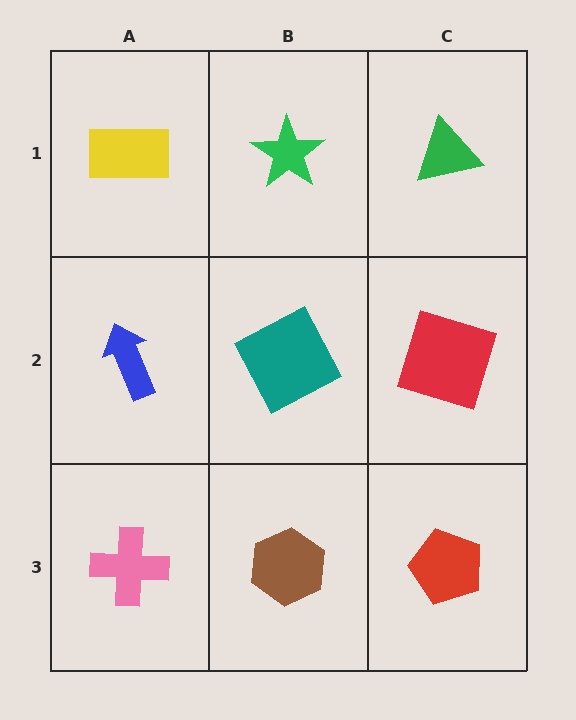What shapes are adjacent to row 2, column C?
A green triangle (row 1, column C), a red pentagon (row 3, column C), a teal square (row 2, column B).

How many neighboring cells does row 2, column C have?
3.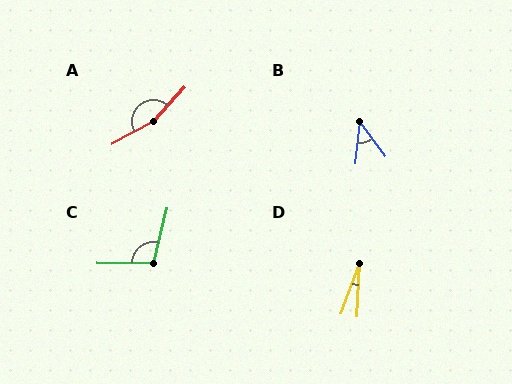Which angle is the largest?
A, at approximately 160 degrees.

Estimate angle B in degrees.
Approximately 42 degrees.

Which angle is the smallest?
D, at approximately 17 degrees.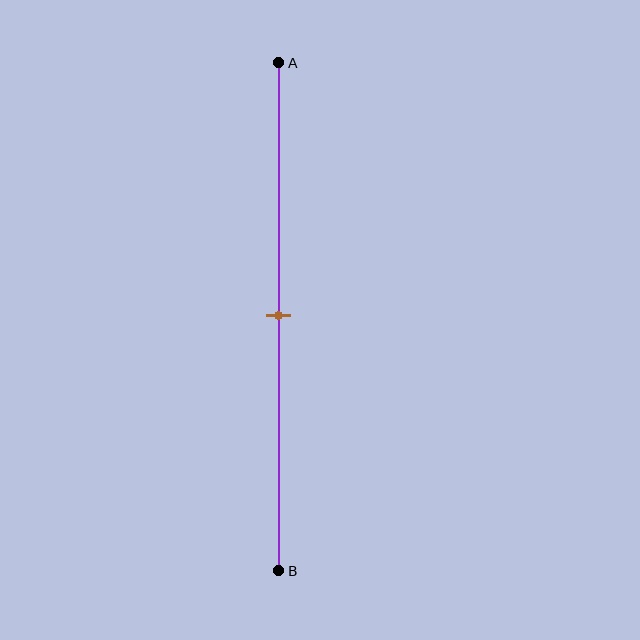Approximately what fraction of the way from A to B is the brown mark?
The brown mark is approximately 50% of the way from A to B.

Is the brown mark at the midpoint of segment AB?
Yes, the mark is approximately at the midpoint.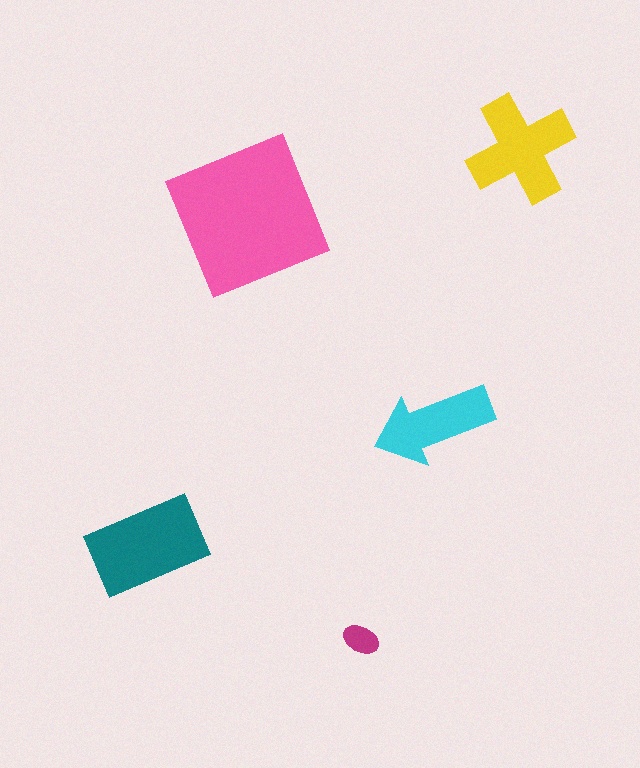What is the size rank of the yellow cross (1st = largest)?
3rd.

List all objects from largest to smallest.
The pink square, the teal rectangle, the yellow cross, the cyan arrow, the magenta ellipse.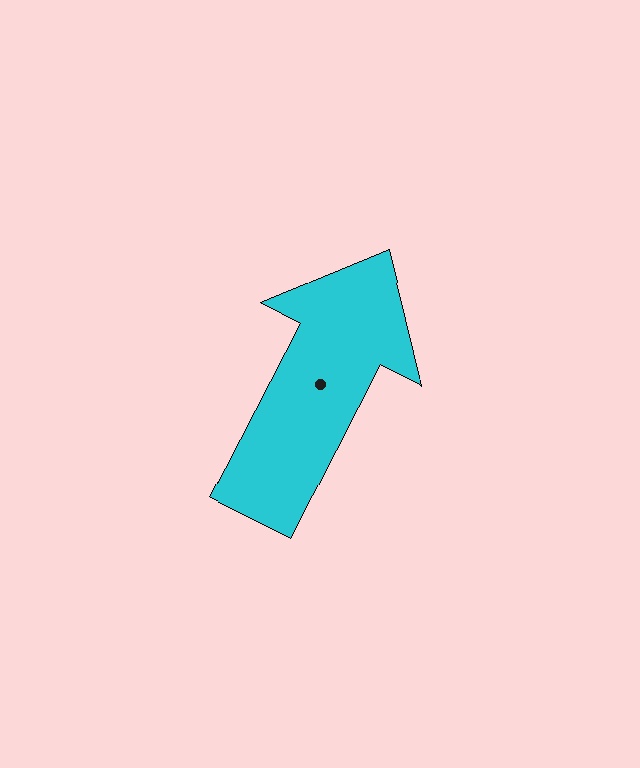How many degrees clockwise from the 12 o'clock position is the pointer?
Approximately 27 degrees.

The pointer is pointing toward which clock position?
Roughly 1 o'clock.